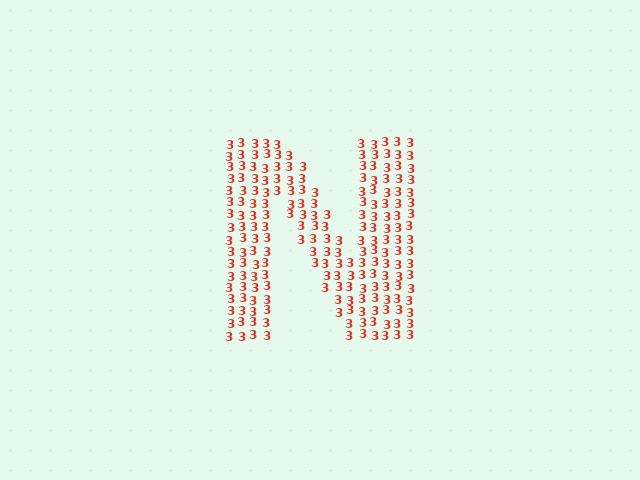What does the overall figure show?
The overall figure shows the letter N.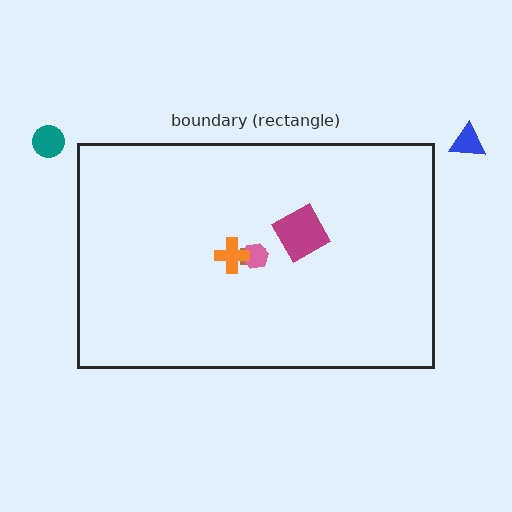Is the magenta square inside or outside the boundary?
Inside.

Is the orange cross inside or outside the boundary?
Inside.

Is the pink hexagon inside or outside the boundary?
Inside.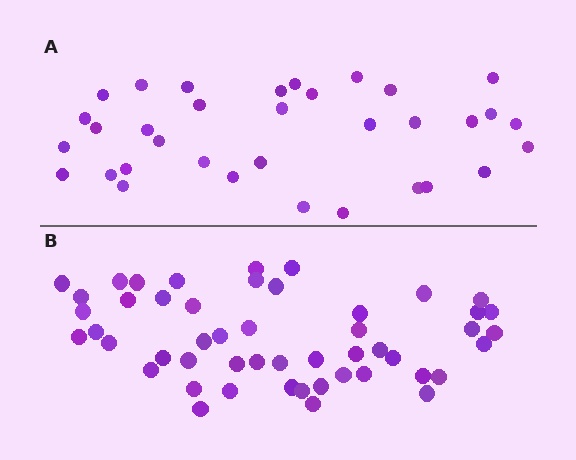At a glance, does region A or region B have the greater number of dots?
Region B (the bottom region) has more dots.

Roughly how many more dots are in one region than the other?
Region B has approximately 15 more dots than region A.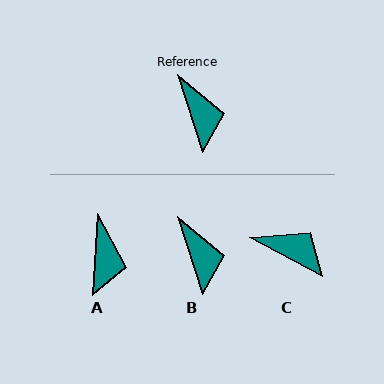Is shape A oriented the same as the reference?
No, it is off by about 21 degrees.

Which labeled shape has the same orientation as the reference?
B.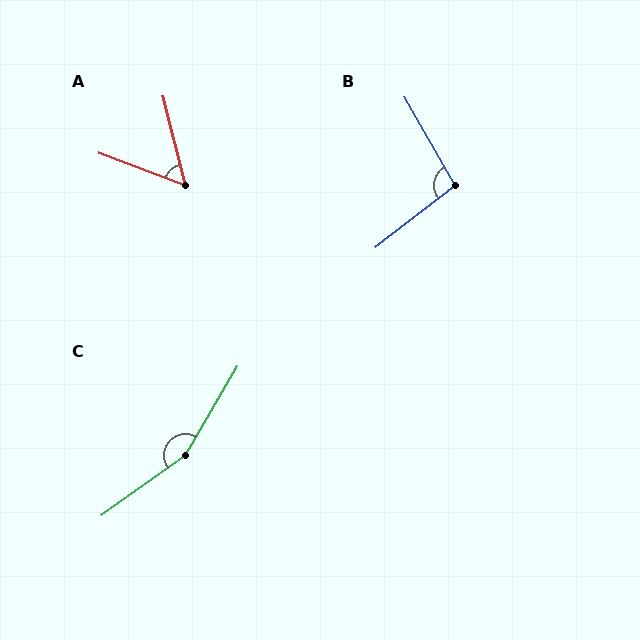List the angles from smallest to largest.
A (55°), B (98°), C (156°).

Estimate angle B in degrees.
Approximately 98 degrees.